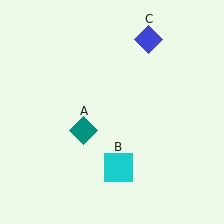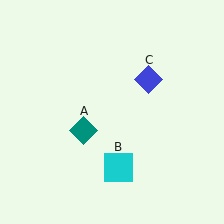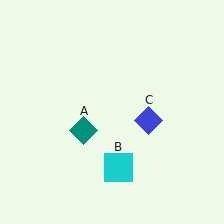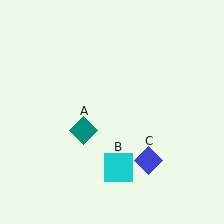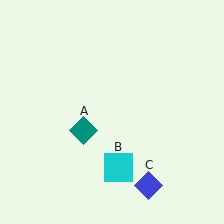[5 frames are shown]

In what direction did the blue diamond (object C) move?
The blue diamond (object C) moved down.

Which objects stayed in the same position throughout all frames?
Teal diamond (object A) and cyan square (object B) remained stationary.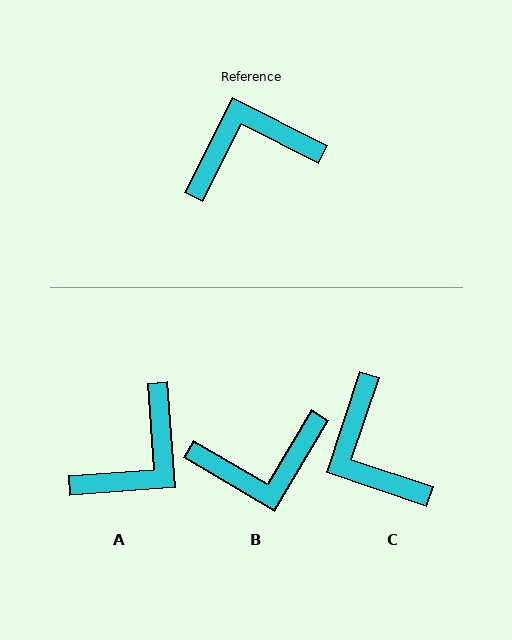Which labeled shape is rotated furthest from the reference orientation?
B, about 176 degrees away.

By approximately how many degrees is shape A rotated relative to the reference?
Approximately 149 degrees clockwise.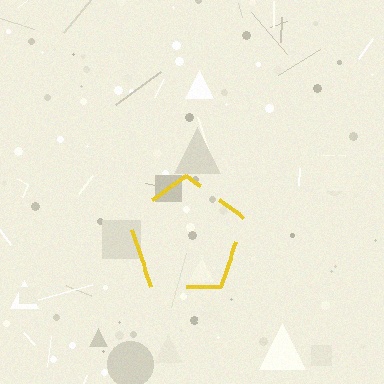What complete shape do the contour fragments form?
The contour fragments form a pentagon.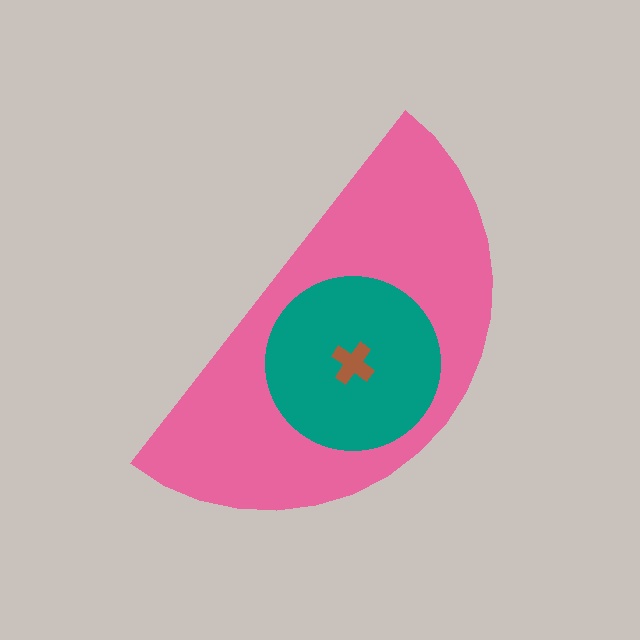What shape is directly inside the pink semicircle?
The teal circle.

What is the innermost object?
The brown cross.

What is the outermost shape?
The pink semicircle.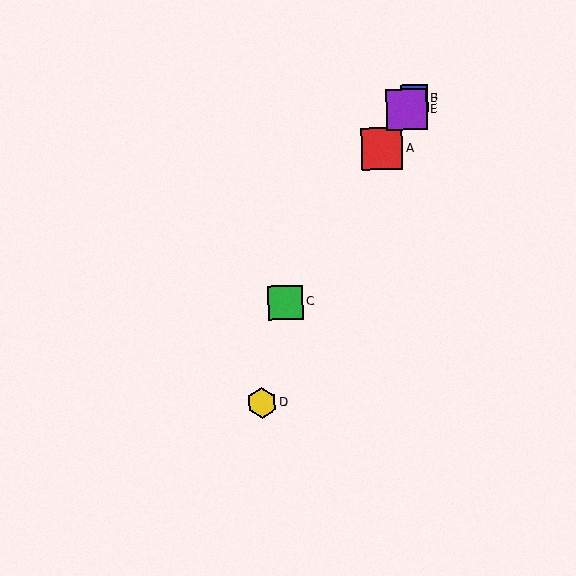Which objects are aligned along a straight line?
Objects A, B, C, E are aligned along a straight line.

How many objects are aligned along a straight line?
4 objects (A, B, C, E) are aligned along a straight line.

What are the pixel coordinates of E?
Object E is at (407, 110).